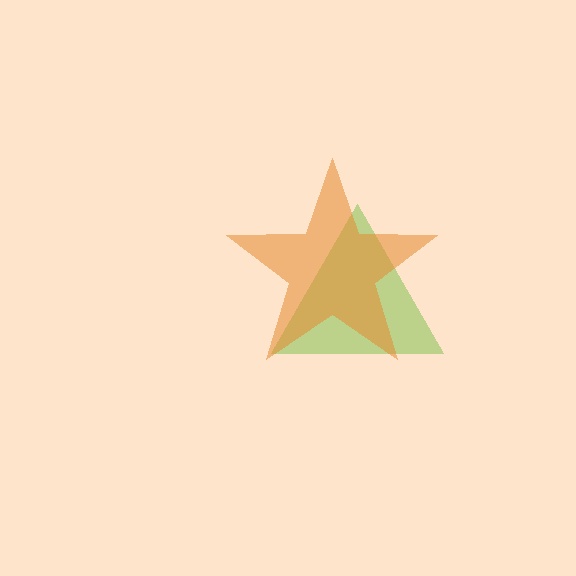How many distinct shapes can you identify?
There are 2 distinct shapes: a lime triangle, an orange star.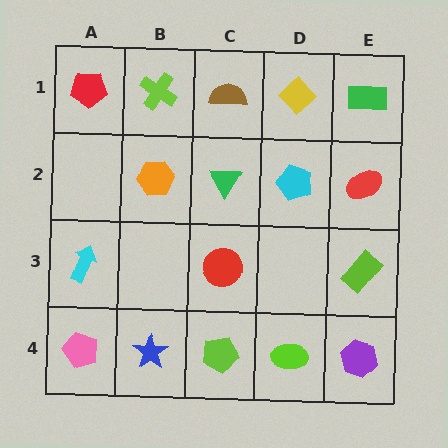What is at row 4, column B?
A blue star.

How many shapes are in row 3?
3 shapes.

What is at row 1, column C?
A brown semicircle.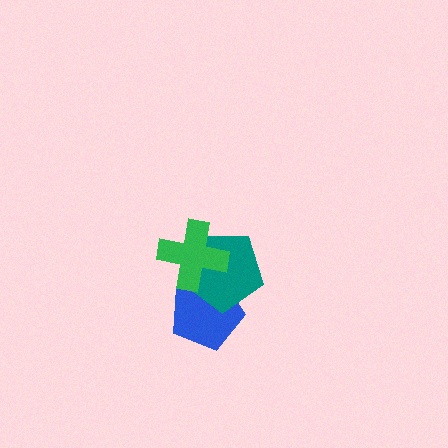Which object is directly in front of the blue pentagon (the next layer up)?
The teal pentagon is directly in front of the blue pentagon.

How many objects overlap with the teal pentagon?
2 objects overlap with the teal pentagon.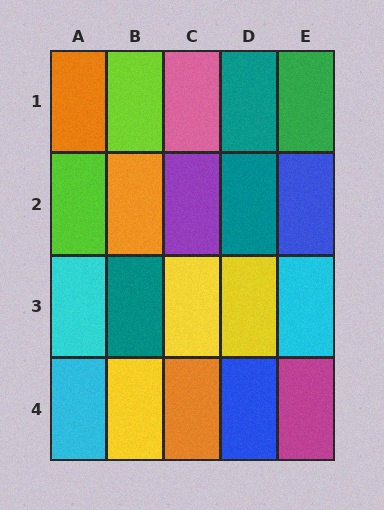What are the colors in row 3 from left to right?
Cyan, teal, yellow, yellow, cyan.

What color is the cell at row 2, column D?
Teal.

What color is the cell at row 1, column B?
Lime.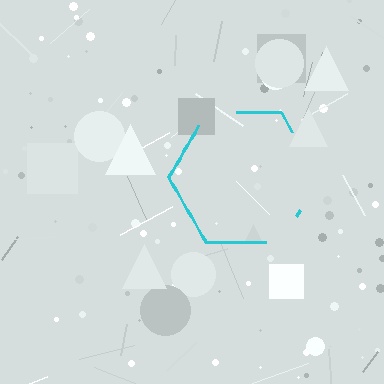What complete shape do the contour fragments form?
The contour fragments form a hexagon.